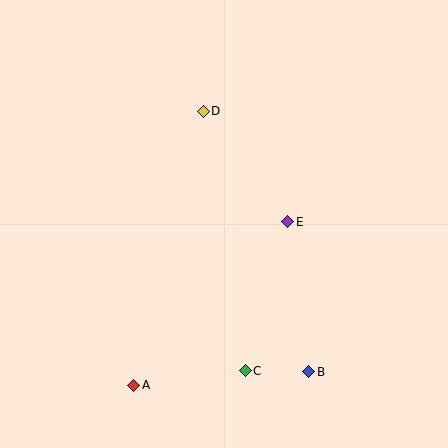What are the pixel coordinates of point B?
Point B is at (309, 372).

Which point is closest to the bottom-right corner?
Point B is closest to the bottom-right corner.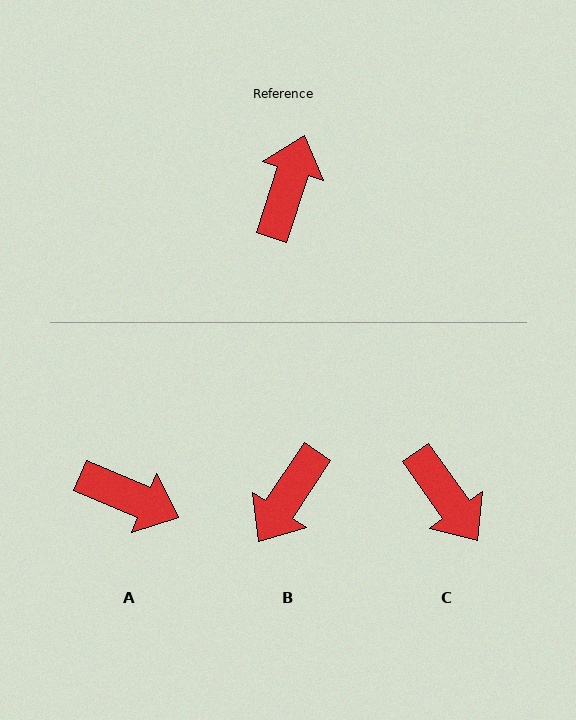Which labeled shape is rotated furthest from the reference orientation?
B, about 164 degrees away.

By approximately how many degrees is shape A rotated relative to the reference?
Approximately 95 degrees clockwise.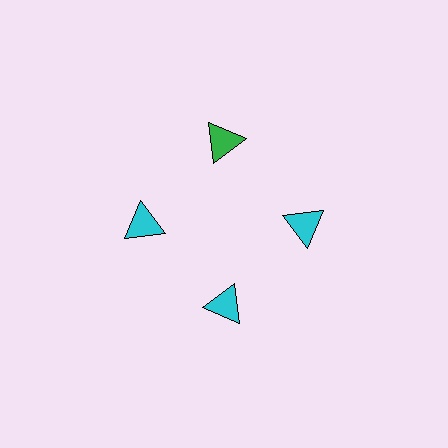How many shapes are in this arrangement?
There are 4 shapes arranged in a ring pattern.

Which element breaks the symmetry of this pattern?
The green triangle at roughly the 12 o'clock position breaks the symmetry. All other shapes are cyan triangles.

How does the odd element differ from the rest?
It has a different color: green instead of cyan.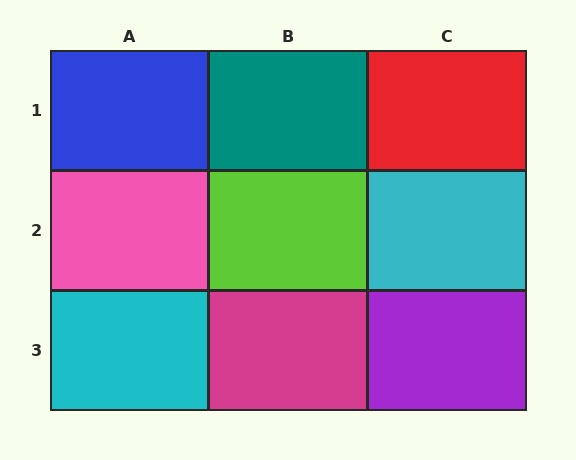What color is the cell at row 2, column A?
Pink.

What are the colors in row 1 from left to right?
Blue, teal, red.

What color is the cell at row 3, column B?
Magenta.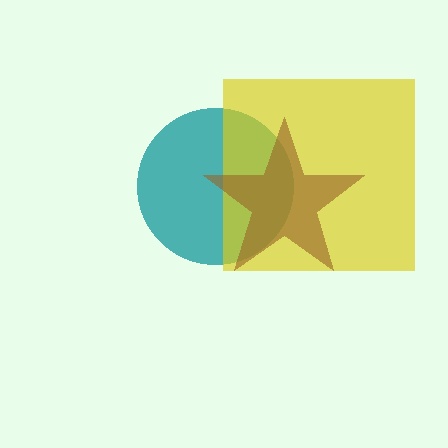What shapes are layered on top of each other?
The layered shapes are: a teal circle, a yellow square, a brown star.